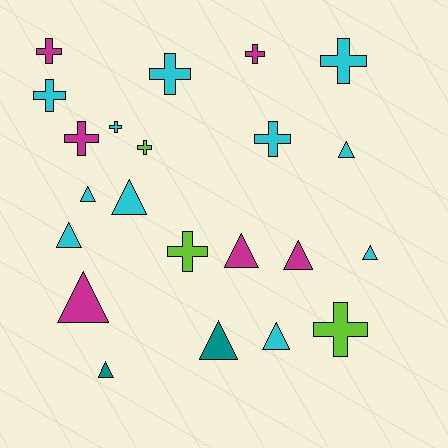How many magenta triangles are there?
There are 3 magenta triangles.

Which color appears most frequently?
Cyan, with 11 objects.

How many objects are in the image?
There are 22 objects.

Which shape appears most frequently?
Cross, with 11 objects.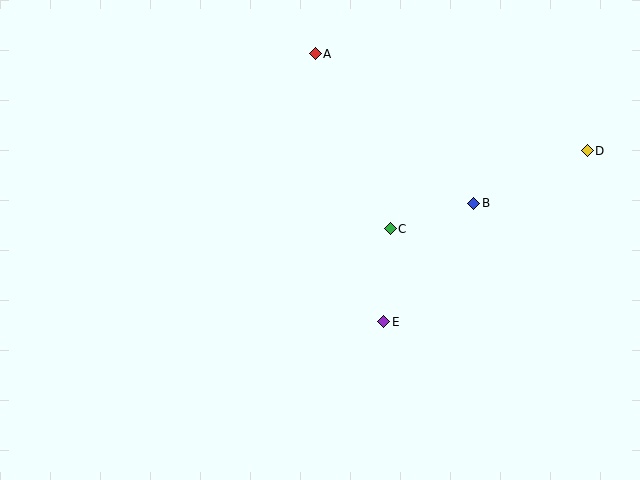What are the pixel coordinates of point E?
Point E is at (384, 322).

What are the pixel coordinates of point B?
Point B is at (474, 203).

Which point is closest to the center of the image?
Point C at (390, 229) is closest to the center.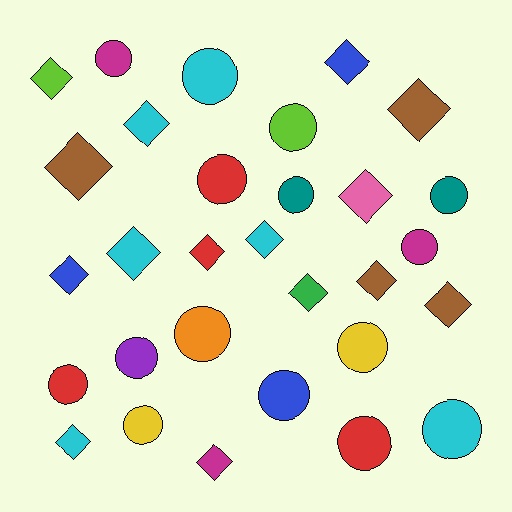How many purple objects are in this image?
There is 1 purple object.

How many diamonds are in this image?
There are 15 diamonds.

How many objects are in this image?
There are 30 objects.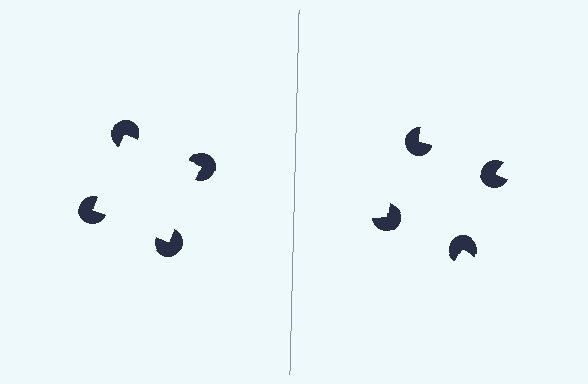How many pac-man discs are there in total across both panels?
8 — 4 on each side.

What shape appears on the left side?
An illusory square.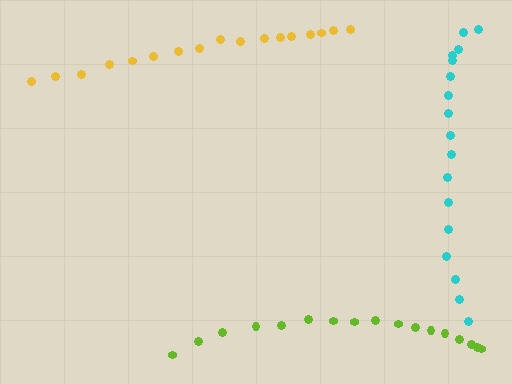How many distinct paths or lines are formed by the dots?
There are 3 distinct paths.